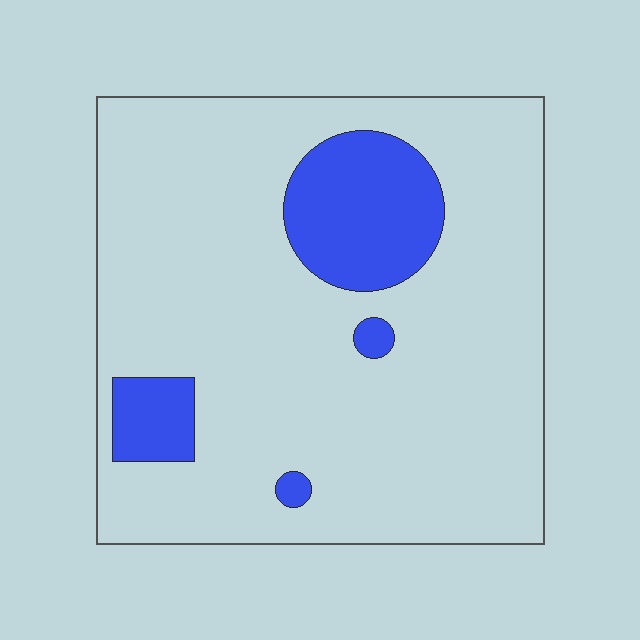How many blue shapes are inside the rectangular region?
4.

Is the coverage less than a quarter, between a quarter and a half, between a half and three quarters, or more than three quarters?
Less than a quarter.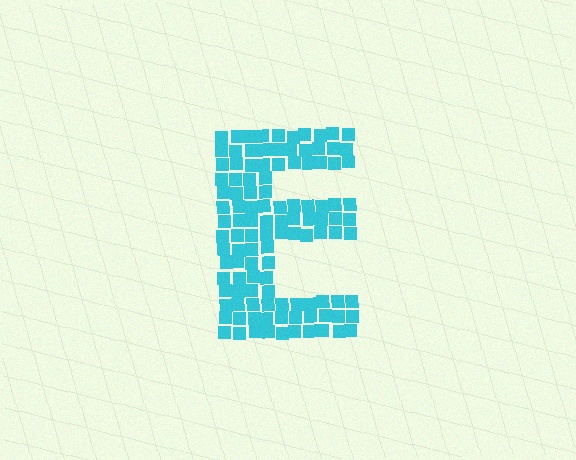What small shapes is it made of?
It is made of small squares.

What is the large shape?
The large shape is the letter E.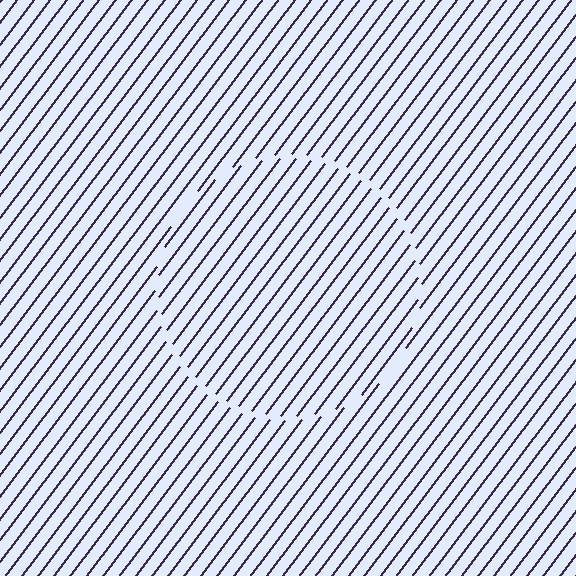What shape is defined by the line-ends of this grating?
An illusory circle. The interior of the shape contains the same grating, shifted by half a period — the contour is defined by the phase discontinuity where line-ends from the inner and outer gratings abut.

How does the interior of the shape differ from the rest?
The interior of the shape contains the same grating, shifted by half a period — the contour is defined by the phase discontinuity where line-ends from the inner and outer gratings abut.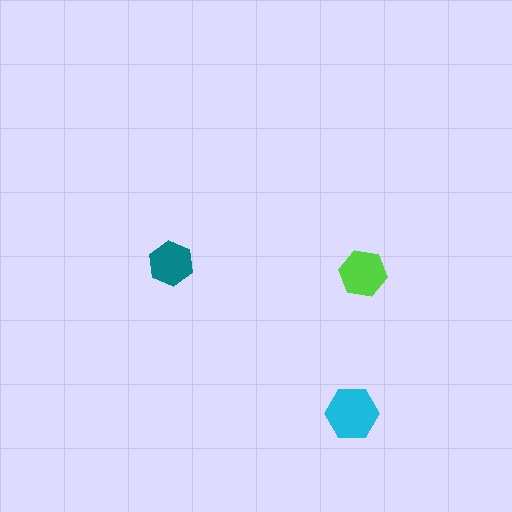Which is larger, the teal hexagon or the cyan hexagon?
The cyan one.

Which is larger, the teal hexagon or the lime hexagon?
The lime one.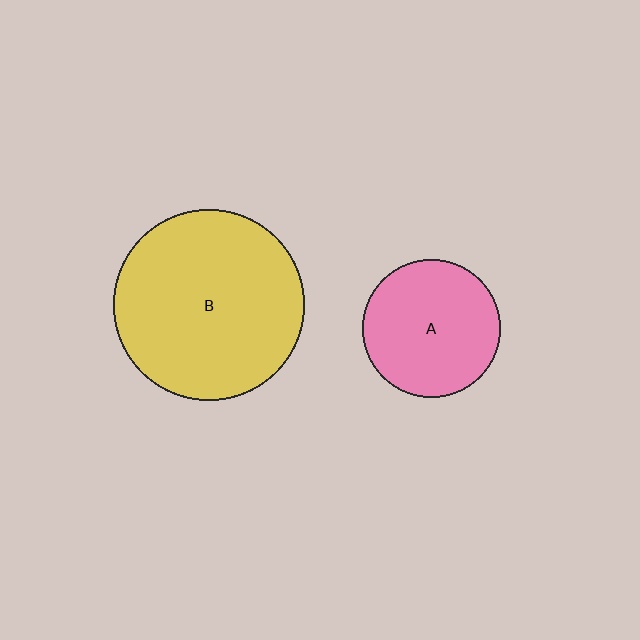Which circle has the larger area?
Circle B (yellow).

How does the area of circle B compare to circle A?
Approximately 1.9 times.